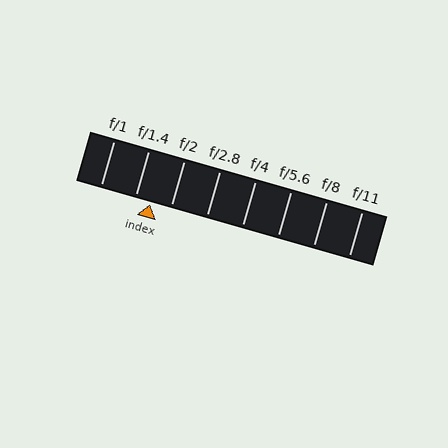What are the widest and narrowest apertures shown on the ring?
The widest aperture shown is f/1 and the narrowest is f/11.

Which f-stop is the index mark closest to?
The index mark is closest to f/1.4.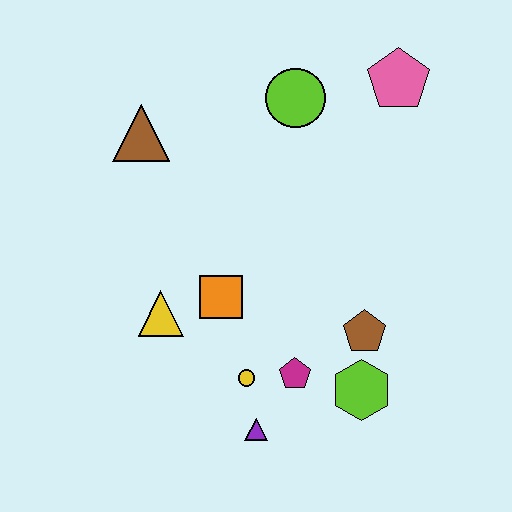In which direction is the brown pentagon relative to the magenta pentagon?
The brown pentagon is to the right of the magenta pentagon.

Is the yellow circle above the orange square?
No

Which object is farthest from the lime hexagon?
The brown triangle is farthest from the lime hexagon.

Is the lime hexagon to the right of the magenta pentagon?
Yes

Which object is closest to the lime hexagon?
The brown pentagon is closest to the lime hexagon.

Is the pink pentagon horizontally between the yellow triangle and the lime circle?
No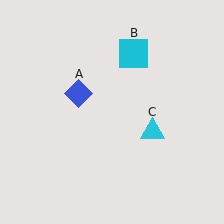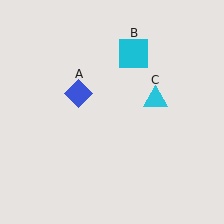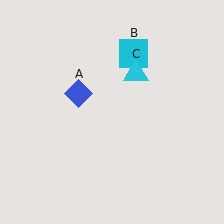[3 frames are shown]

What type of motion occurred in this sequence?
The cyan triangle (object C) rotated counterclockwise around the center of the scene.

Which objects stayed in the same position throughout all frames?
Blue diamond (object A) and cyan square (object B) remained stationary.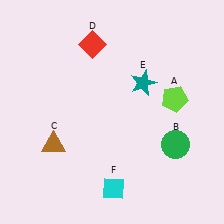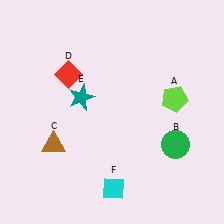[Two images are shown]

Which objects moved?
The objects that moved are: the red diamond (D), the teal star (E).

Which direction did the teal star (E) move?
The teal star (E) moved left.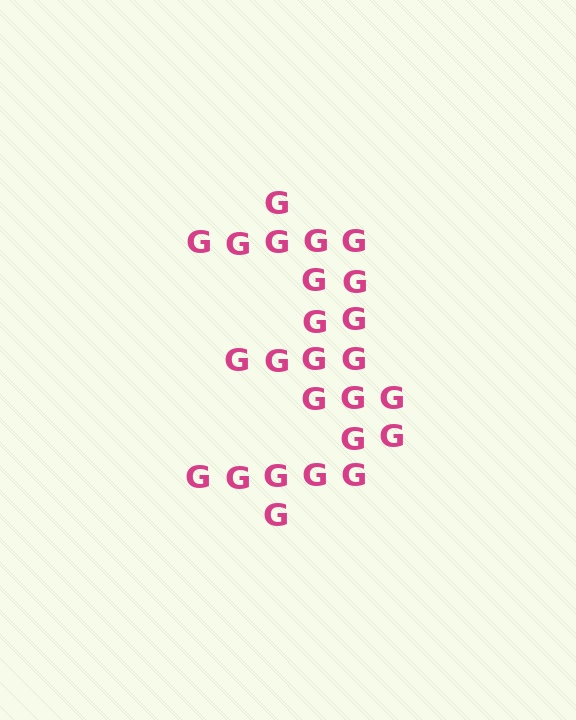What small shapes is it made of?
It is made of small letter G's.